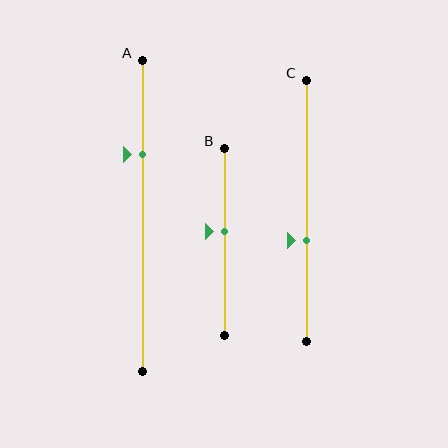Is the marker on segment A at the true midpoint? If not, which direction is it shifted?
No, the marker on segment A is shifted upward by about 20% of the segment length.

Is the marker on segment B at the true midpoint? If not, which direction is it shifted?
No, the marker on segment B is shifted upward by about 6% of the segment length.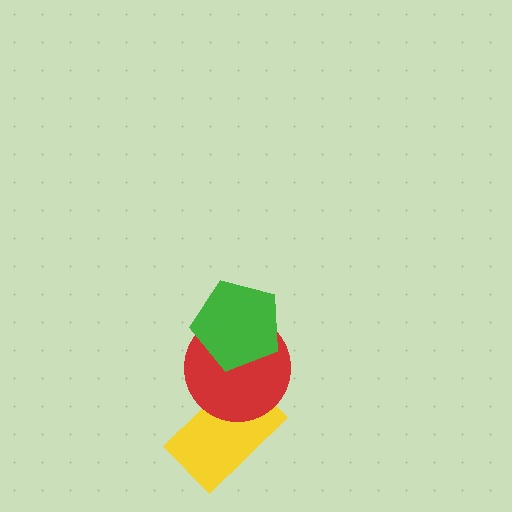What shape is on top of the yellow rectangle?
The red circle is on top of the yellow rectangle.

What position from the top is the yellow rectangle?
The yellow rectangle is 3rd from the top.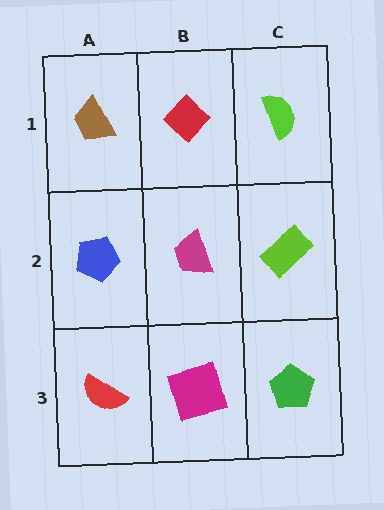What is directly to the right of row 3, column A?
A magenta square.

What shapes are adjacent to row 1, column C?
A lime rectangle (row 2, column C), a red diamond (row 1, column B).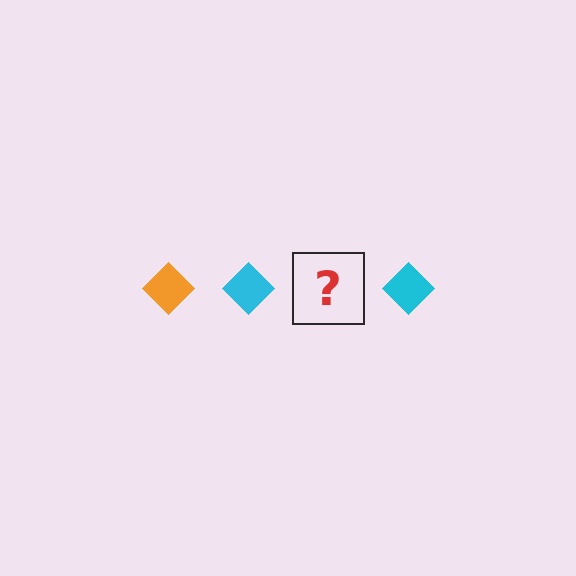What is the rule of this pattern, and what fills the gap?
The rule is that the pattern cycles through orange, cyan diamonds. The gap should be filled with an orange diamond.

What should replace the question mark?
The question mark should be replaced with an orange diamond.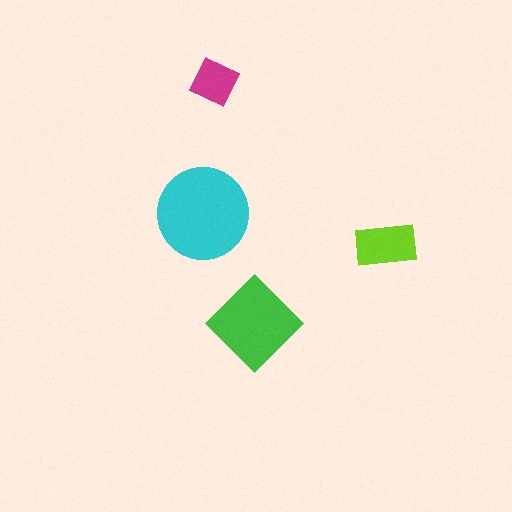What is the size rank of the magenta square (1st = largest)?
4th.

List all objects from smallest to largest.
The magenta square, the lime rectangle, the green diamond, the cyan circle.